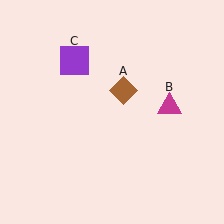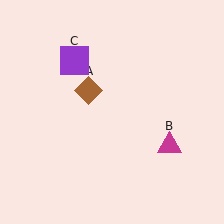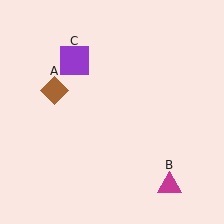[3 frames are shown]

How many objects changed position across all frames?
2 objects changed position: brown diamond (object A), magenta triangle (object B).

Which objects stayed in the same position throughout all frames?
Purple square (object C) remained stationary.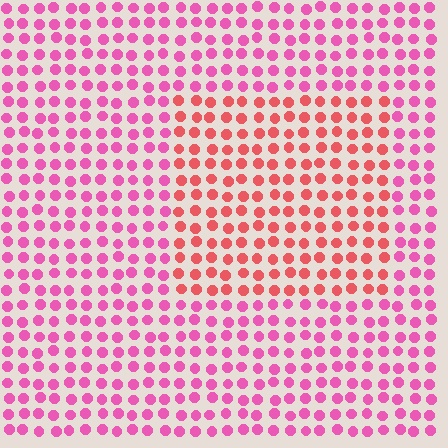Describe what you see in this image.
The image is filled with small pink elements in a uniform arrangement. A rectangle-shaped region is visible where the elements are tinted to a slightly different hue, forming a subtle color boundary.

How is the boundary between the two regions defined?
The boundary is defined purely by a slight shift in hue (about 35 degrees). Spacing, size, and orientation are identical on both sides.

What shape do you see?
I see a rectangle.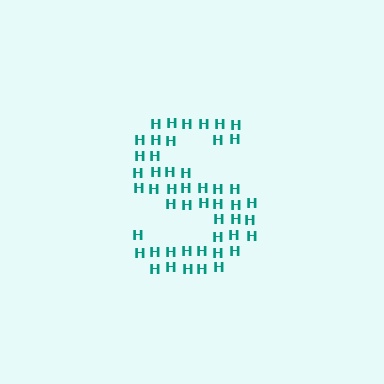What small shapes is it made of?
It is made of small letter H's.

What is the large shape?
The large shape is the letter S.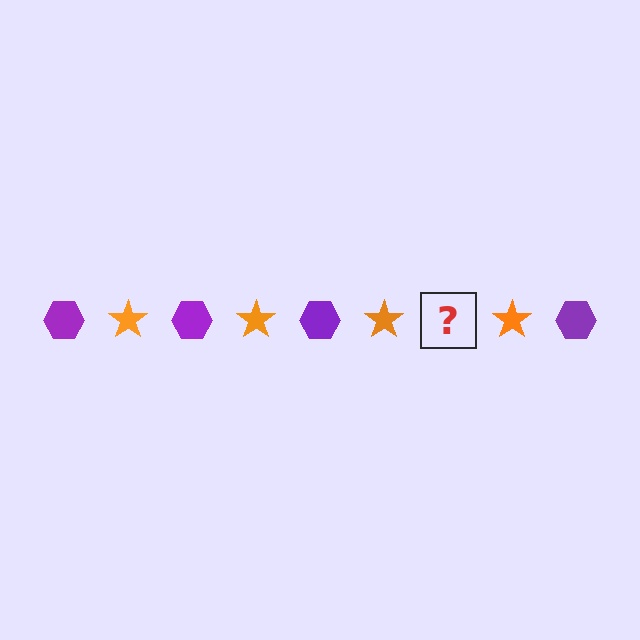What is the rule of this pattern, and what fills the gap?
The rule is that the pattern alternates between purple hexagon and orange star. The gap should be filled with a purple hexagon.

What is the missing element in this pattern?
The missing element is a purple hexagon.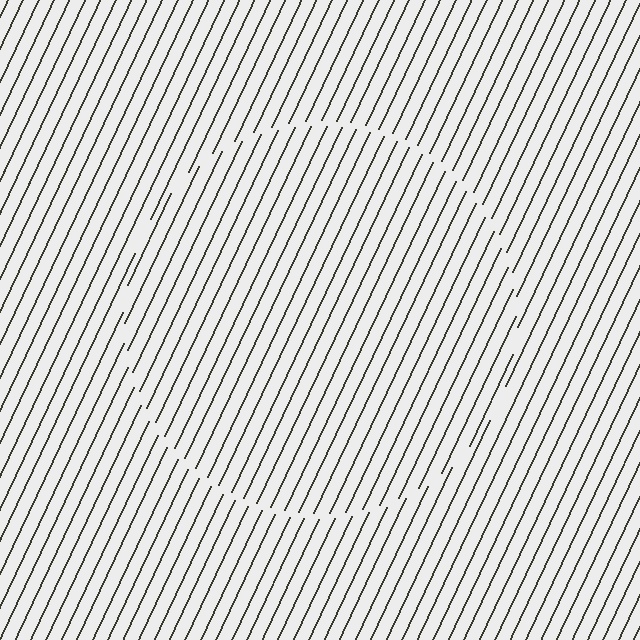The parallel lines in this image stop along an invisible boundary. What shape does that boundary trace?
An illusory circle. The interior of the shape contains the same grating, shifted by half a period — the contour is defined by the phase discontinuity where line-ends from the inner and outer gratings abut.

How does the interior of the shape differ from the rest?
The interior of the shape contains the same grating, shifted by half a period — the contour is defined by the phase discontinuity where line-ends from the inner and outer gratings abut.